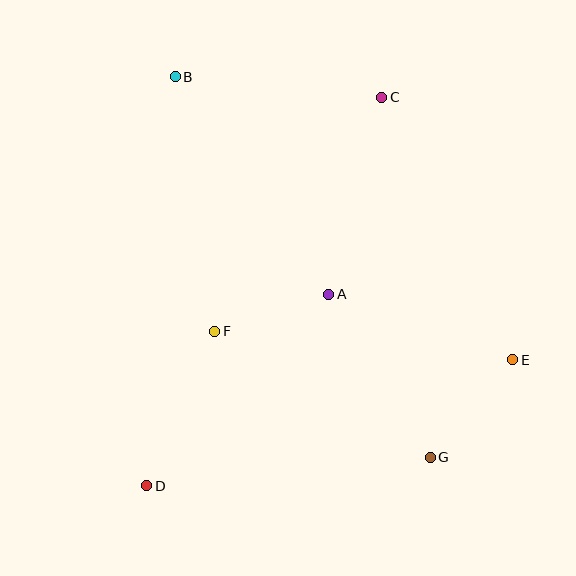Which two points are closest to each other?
Points A and F are closest to each other.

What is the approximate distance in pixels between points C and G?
The distance between C and G is approximately 364 pixels.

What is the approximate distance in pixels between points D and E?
The distance between D and E is approximately 387 pixels.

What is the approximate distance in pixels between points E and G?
The distance between E and G is approximately 128 pixels.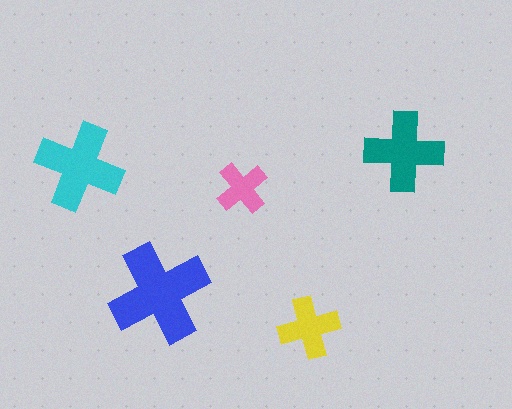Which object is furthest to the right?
The teal cross is rightmost.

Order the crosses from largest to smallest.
the blue one, the cyan one, the teal one, the yellow one, the pink one.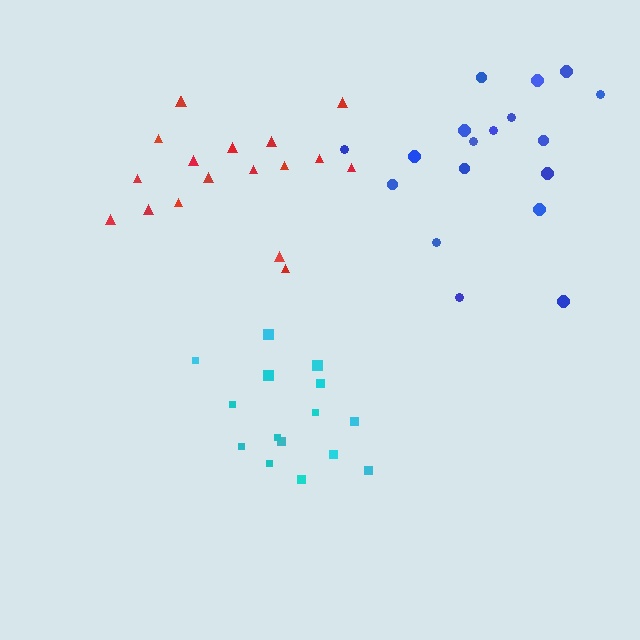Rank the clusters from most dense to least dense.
red, cyan, blue.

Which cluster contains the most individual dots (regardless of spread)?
Red (18).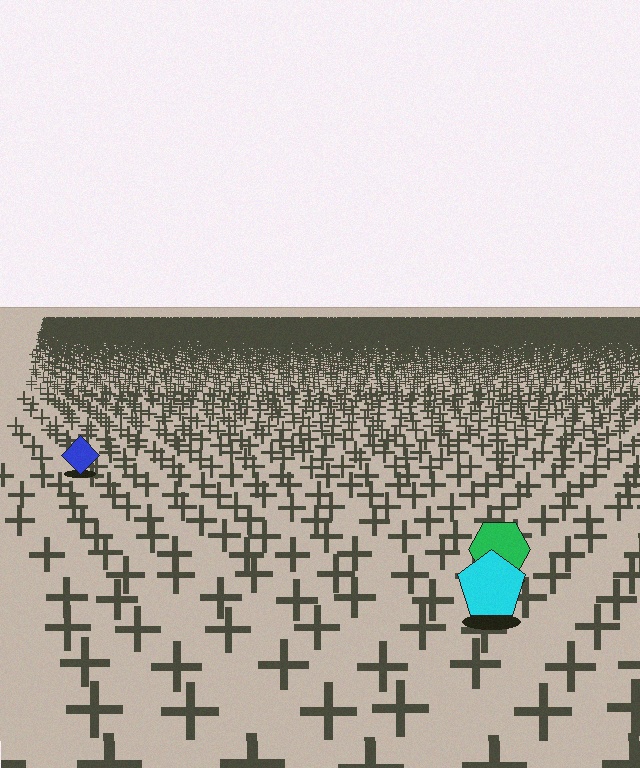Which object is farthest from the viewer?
The blue diamond is farthest from the viewer. It appears smaller and the ground texture around it is denser.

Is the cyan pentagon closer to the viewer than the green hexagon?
Yes. The cyan pentagon is closer — you can tell from the texture gradient: the ground texture is coarser near it.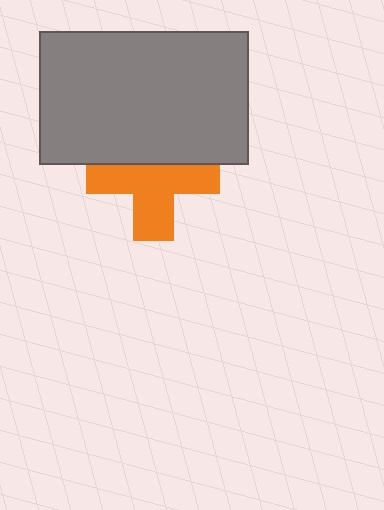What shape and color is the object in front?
The object in front is a gray rectangle.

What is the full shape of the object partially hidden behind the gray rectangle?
The partially hidden object is an orange cross.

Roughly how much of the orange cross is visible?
About half of it is visible (roughly 62%).